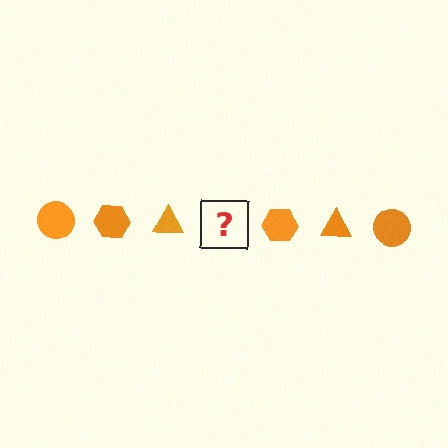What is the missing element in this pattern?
The missing element is an orange circle.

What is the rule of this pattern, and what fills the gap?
The rule is that the pattern cycles through circle, hexagon, triangle shapes in orange. The gap should be filled with an orange circle.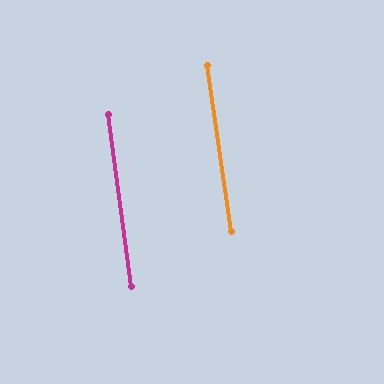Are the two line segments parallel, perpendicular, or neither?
Parallel — their directions differ by only 0.3°.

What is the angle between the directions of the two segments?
Approximately 0 degrees.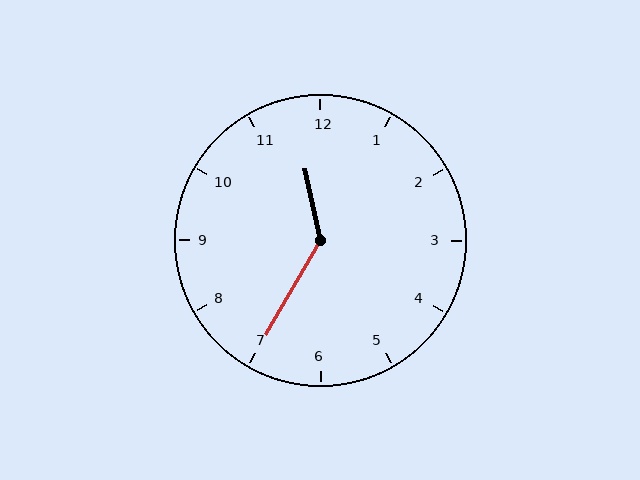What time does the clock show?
11:35.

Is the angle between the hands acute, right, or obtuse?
It is obtuse.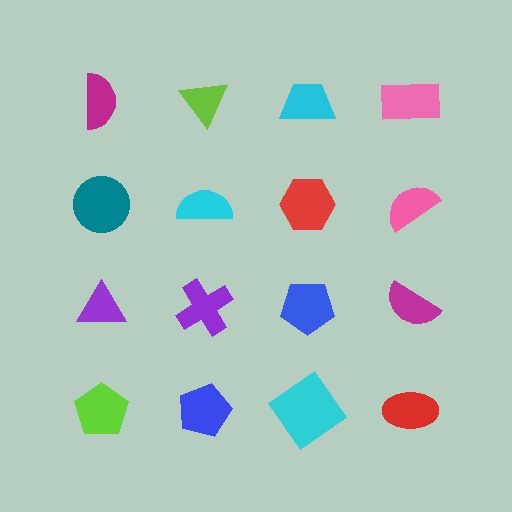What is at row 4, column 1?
A lime pentagon.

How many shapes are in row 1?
4 shapes.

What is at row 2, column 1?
A teal circle.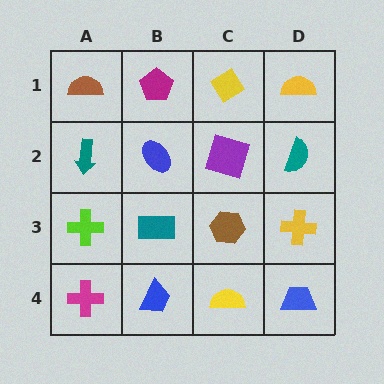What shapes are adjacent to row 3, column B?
A blue ellipse (row 2, column B), a blue trapezoid (row 4, column B), a lime cross (row 3, column A), a brown hexagon (row 3, column C).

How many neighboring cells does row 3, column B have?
4.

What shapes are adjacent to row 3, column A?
A teal arrow (row 2, column A), a magenta cross (row 4, column A), a teal rectangle (row 3, column B).